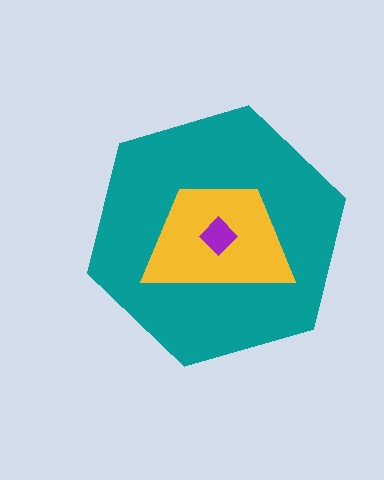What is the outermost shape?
The teal hexagon.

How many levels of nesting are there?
3.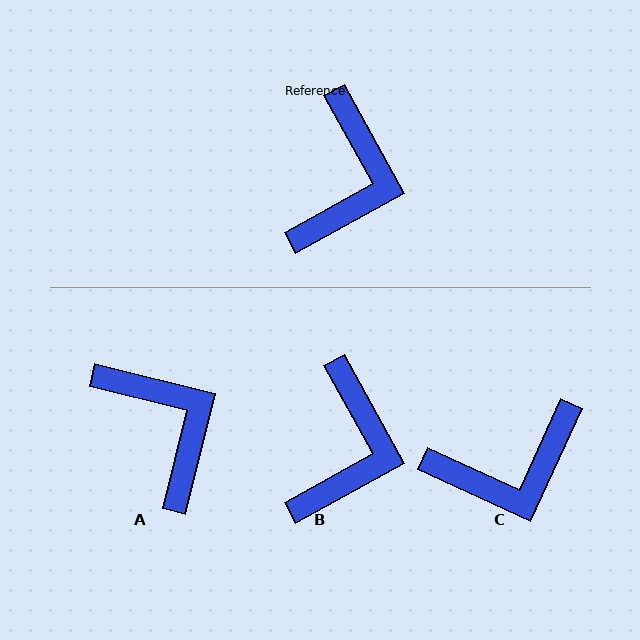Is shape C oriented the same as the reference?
No, it is off by about 53 degrees.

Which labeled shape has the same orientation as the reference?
B.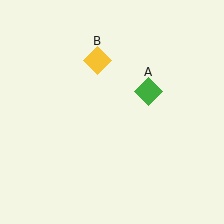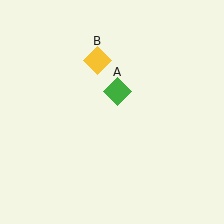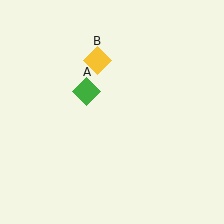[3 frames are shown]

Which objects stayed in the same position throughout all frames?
Yellow diamond (object B) remained stationary.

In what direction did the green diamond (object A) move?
The green diamond (object A) moved left.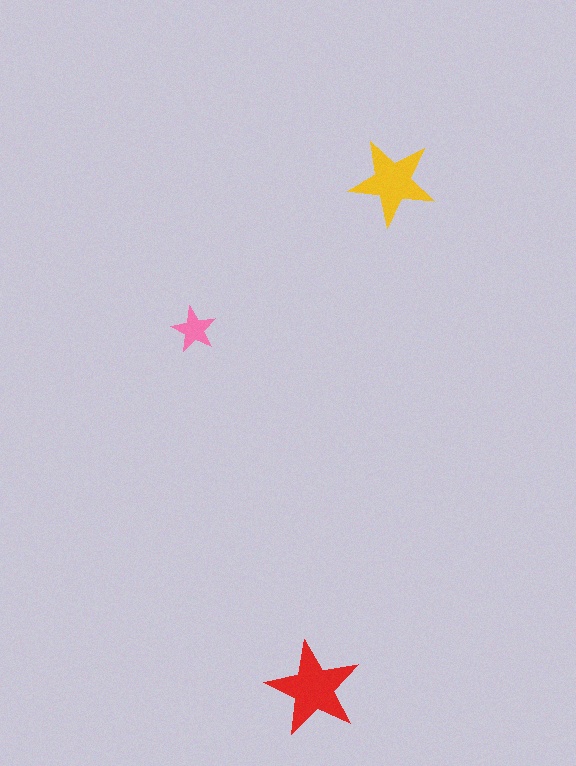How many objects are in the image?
There are 3 objects in the image.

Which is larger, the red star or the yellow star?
The red one.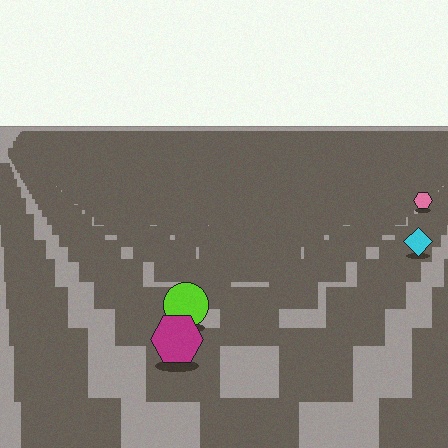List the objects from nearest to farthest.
From nearest to farthest: the magenta hexagon, the lime circle, the cyan diamond, the pink hexagon.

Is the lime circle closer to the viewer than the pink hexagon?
Yes. The lime circle is closer — you can tell from the texture gradient: the ground texture is coarser near it.